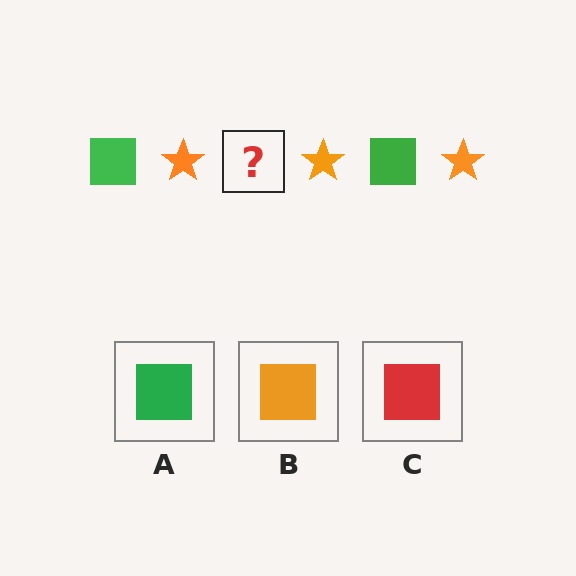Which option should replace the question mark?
Option A.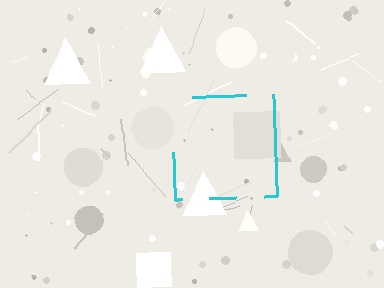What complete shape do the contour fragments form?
The contour fragments form a square.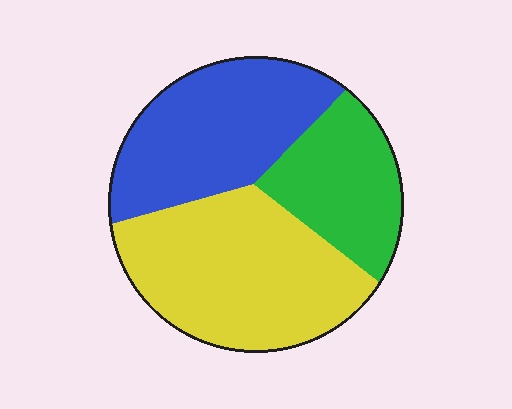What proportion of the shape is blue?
Blue covers around 35% of the shape.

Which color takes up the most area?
Yellow, at roughly 45%.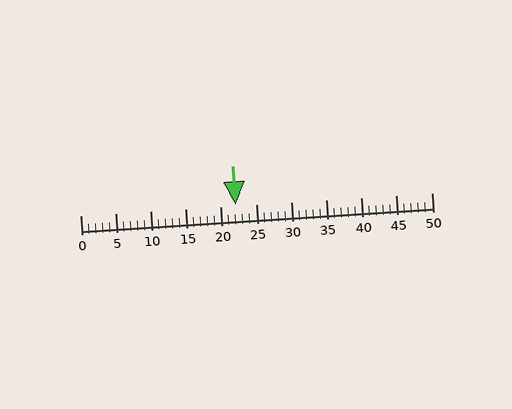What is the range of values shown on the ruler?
The ruler shows values from 0 to 50.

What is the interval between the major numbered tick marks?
The major tick marks are spaced 5 units apart.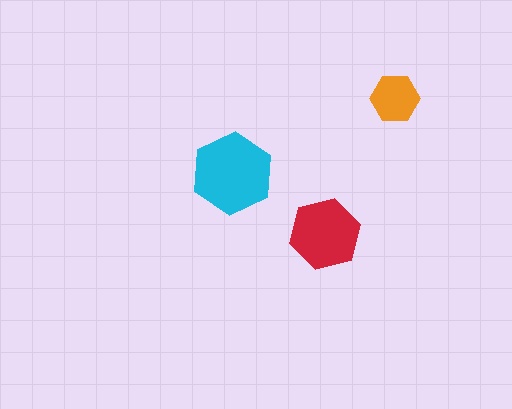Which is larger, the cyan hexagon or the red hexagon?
The cyan one.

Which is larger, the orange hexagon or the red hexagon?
The red one.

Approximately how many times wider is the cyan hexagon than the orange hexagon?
About 1.5 times wider.